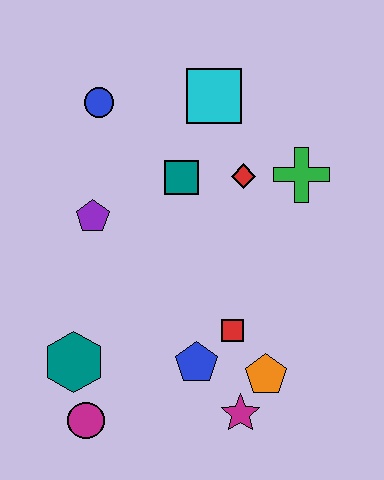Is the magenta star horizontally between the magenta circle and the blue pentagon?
No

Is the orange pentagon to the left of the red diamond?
No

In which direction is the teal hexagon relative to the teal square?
The teal hexagon is below the teal square.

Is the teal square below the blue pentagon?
No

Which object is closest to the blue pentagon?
The red square is closest to the blue pentagon.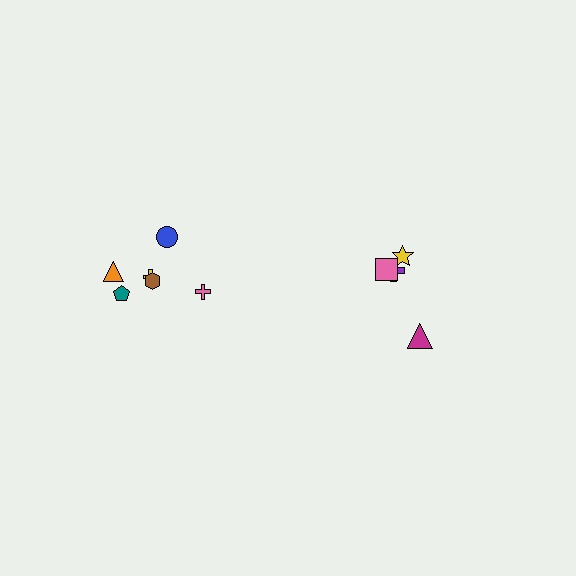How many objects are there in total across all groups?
There are 10 objects.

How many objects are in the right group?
There are 4 objects.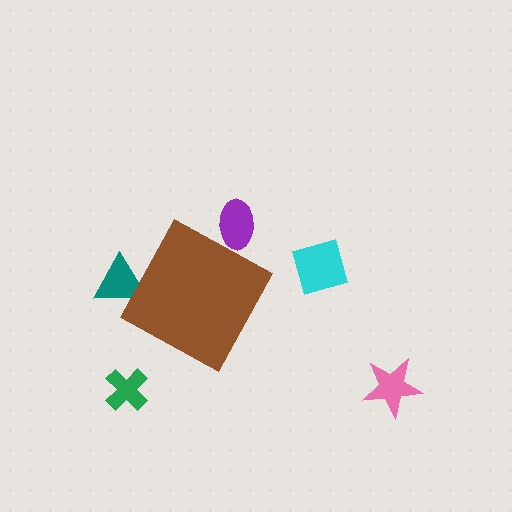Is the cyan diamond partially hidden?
No, the cyan diamond is fully visible.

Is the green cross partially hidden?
No, the green cross is fully visible.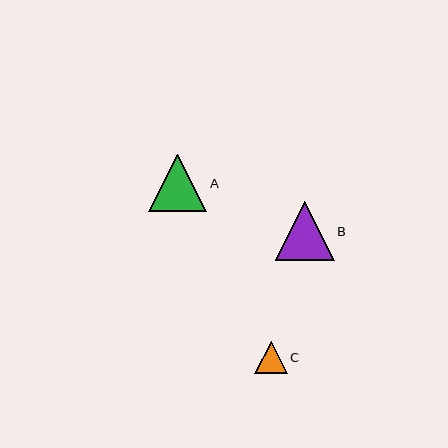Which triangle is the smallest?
Triangle C is the smallest with a size of approximately 33 pixels.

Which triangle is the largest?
Triangle B is the largest with a size of approximately 59 pixels.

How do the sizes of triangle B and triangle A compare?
Triangle B and triangle A are approximately the same size.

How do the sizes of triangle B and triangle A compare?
Triangle B and triangle A are approximately the same size.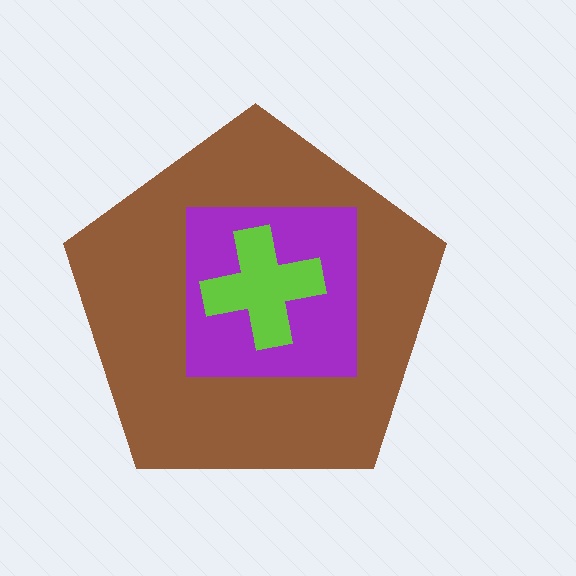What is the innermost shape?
The lime cross.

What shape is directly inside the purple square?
The lime cross.